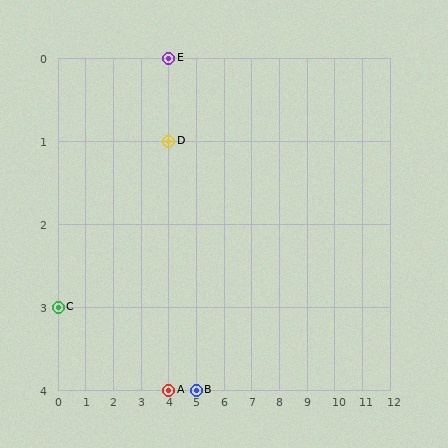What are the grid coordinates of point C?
Point C is at grid coordinates (0, 3).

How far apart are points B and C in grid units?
Points B and C are 5 columns and 1 row apart (about 5.1 grid units diagonally).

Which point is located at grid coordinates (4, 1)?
Point D is at (4, 1).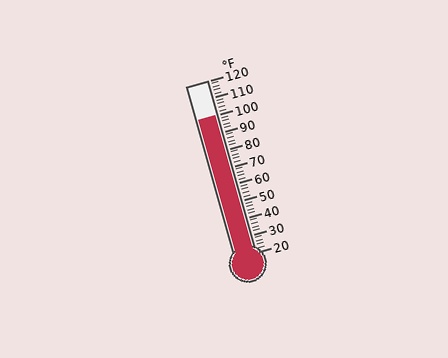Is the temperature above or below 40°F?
The temperature is above 40°F.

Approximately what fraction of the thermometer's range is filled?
The thermometer is filled to approximately 80% of its range.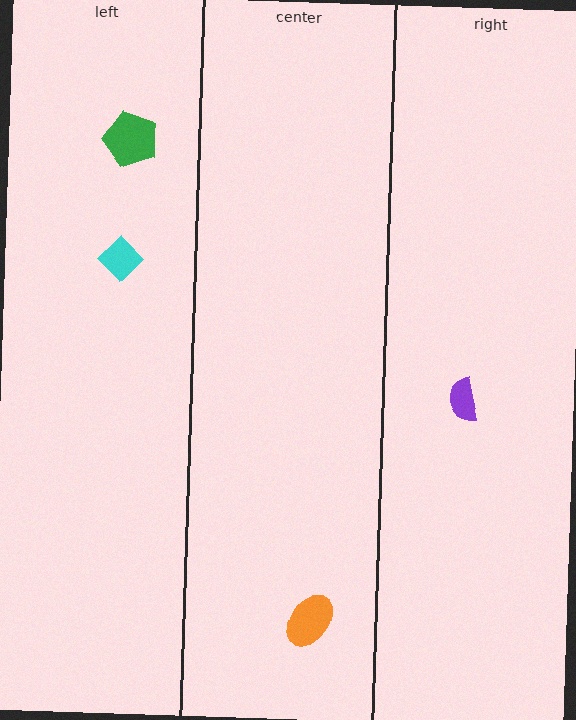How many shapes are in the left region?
2.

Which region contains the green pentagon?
The left region.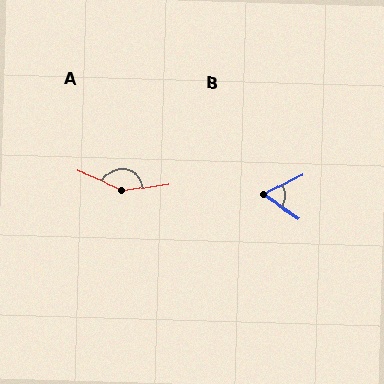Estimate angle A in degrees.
Approximately 149 degrees.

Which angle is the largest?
A, at approximately 149 degrees.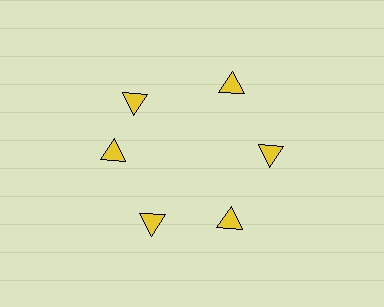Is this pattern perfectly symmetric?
No. The 6 yellow triangles are arranged in a ring, but one element near the 11 o'clock position is rotated out of alignment along the ring, breaking the 6-fold rotational symmetry.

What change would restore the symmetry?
The symmetry would be restored by rotating it back into even spacing with its neighbors so that all 6 triangles sit at equal angles and equal distance from the center.